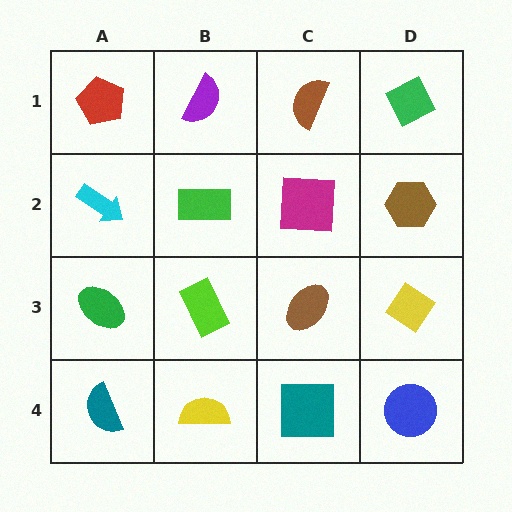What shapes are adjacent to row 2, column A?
A red pentagon (row 1, column A), a green ellipse (row 3, column A), a green rectangle (row 2, column B).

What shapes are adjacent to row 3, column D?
A brown hexagon (row 2, column D), a blue circle (row 4, column D), a brown ellipse (row 3, column C).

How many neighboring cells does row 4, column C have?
3.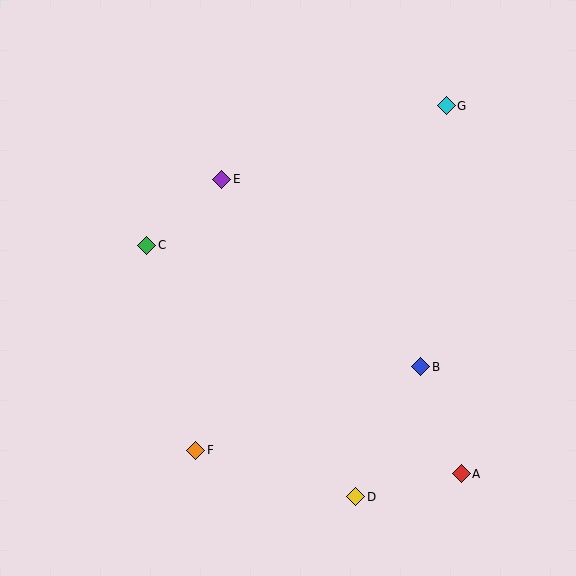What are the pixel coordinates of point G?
Point G is at (446, 106).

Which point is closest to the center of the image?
Point E at (222, 179) is closest to the center.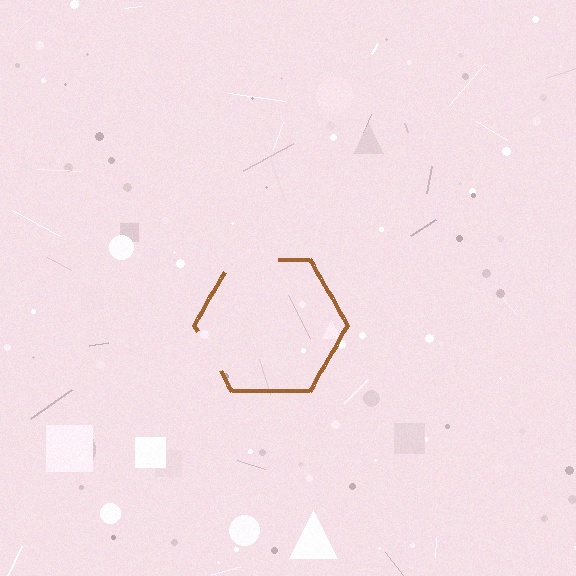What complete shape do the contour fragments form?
The contour fragments form a hexagon.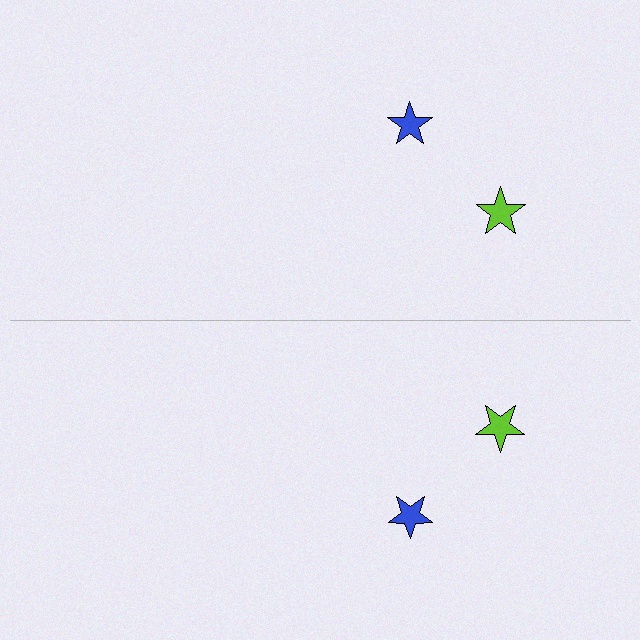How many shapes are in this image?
There are 4 shapes in this image.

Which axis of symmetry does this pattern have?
The pattern has a horizontal axis of symmetry running through the center of the image.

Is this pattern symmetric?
Yes, this pattern has bilateral (reflection) symmetry.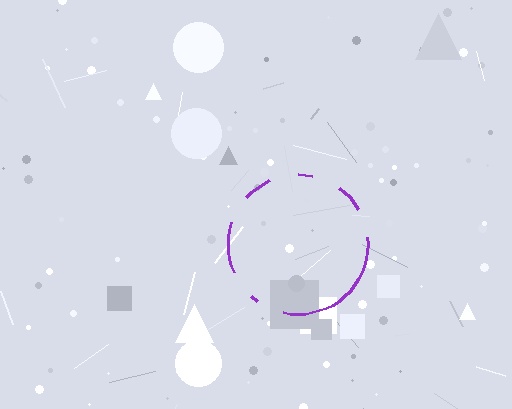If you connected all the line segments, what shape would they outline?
They would outline a circle.